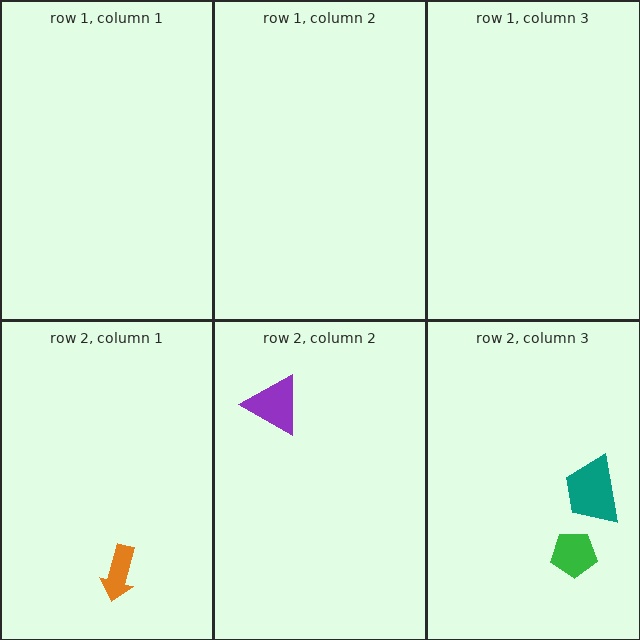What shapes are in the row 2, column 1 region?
The orange arrow.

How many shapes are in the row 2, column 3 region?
2.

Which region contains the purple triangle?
The row 2, column 2 region.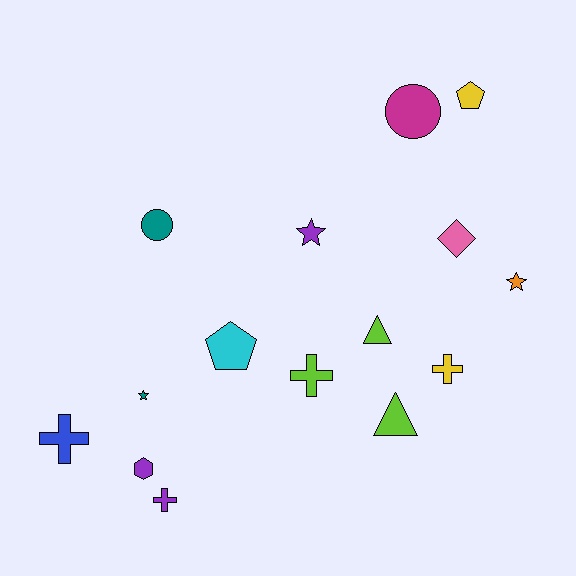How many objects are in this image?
There are 15 objects.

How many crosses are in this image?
There are 4 crosses.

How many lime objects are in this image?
There are 3 lime objects.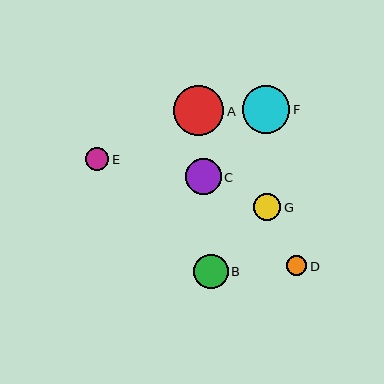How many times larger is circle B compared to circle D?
Circle B is approximately 1.7 times the size of circle D.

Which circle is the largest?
Circle A is the largest with a size of approximately 50 pixels.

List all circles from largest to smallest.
From largest to smallest: A, F, C, B, G, E, D.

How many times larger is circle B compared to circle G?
Circle B is approximately 1.3 times the size of circle G.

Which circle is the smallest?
Circle D is the smallest with a size of approximately 20 pixels.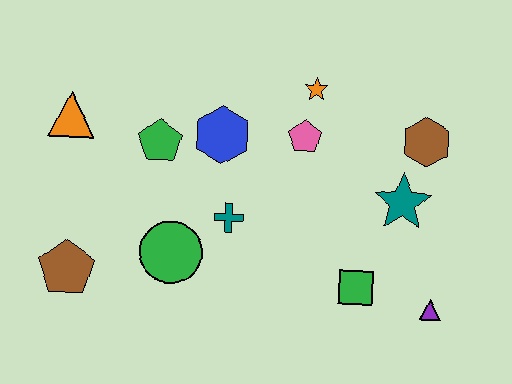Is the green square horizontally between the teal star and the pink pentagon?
Yes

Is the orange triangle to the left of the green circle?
Yes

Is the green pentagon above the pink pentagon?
No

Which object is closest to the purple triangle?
The green square is closest to the purple triangle.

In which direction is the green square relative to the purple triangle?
The green square is to the left of the purple triangle.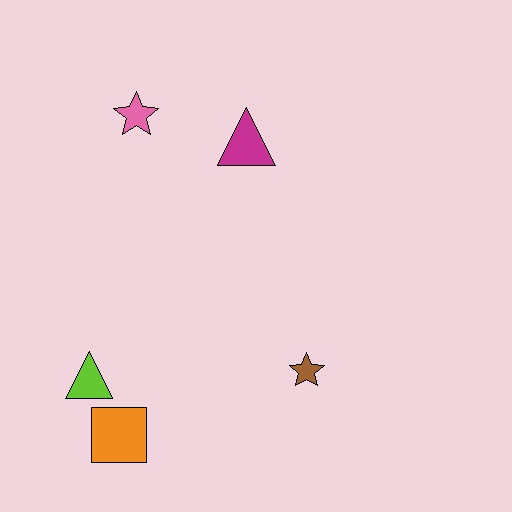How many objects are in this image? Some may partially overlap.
There are 5 objects.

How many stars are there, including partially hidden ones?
There are 2 stars.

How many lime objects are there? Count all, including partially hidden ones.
There is 1 lime object.